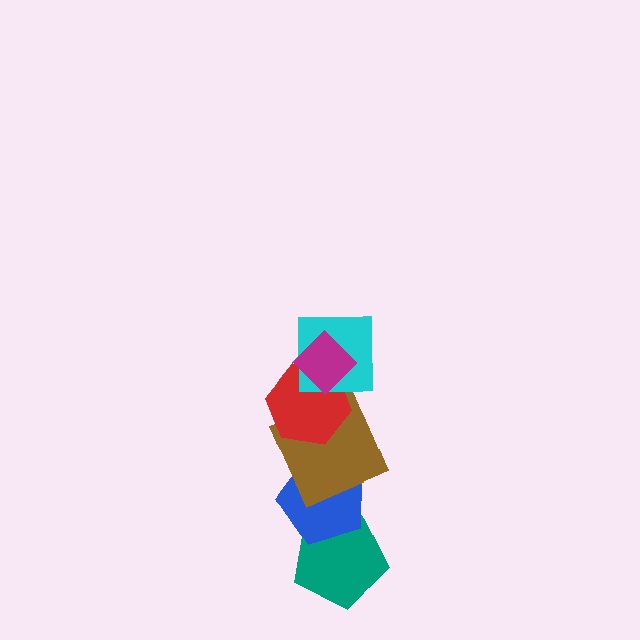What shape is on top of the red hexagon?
The cyan square is on top of the red hexagon.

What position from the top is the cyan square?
The cyan square is 2nd from the top.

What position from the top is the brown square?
The brown square is 4th from the top.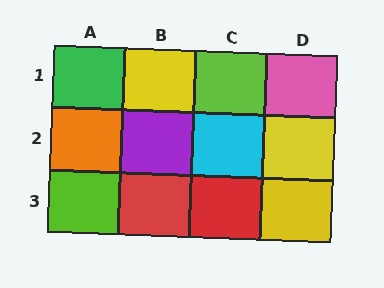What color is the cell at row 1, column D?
Pink.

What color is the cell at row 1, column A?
Green.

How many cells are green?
1 cell is green.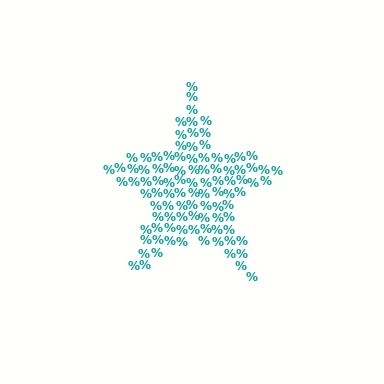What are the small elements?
The small elements are percent signs.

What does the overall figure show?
The overall figure shows a star.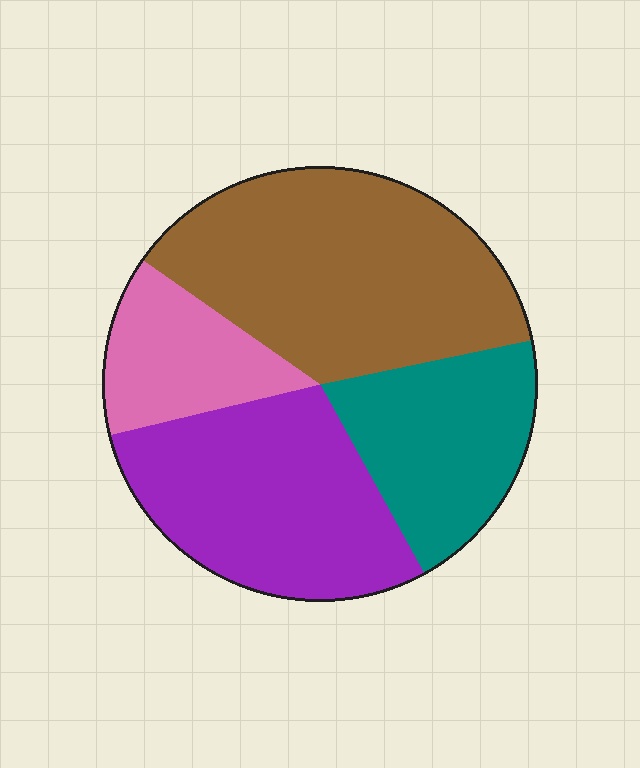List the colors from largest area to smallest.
From largest to smallest: brown, purple, teal, pink.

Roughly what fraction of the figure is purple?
Purple covers 29% of the figure.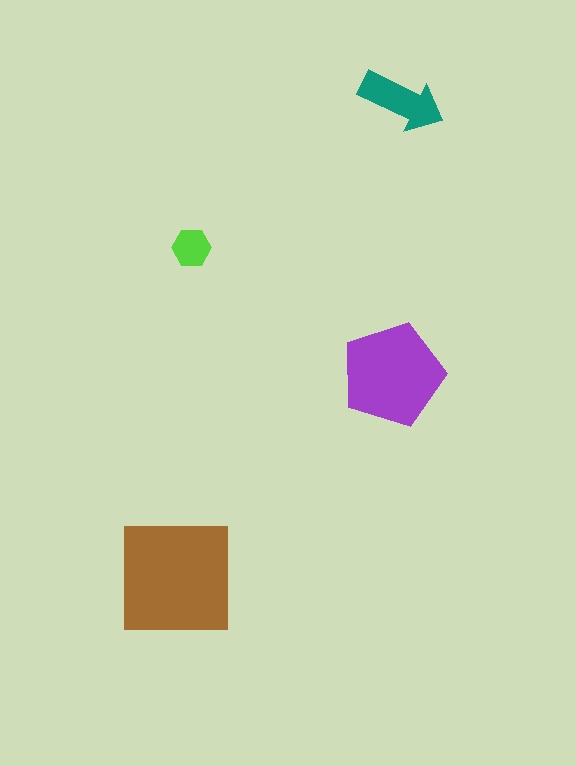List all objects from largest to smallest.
The brown square, the purple pentagon, the teal arrow, the lime hexagon.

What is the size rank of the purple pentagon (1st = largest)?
2nd.